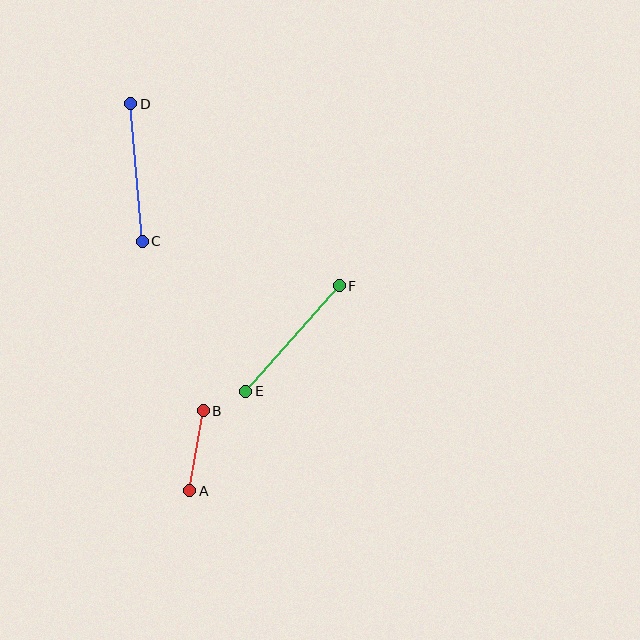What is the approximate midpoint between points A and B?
The midpoint is at approximately (197, 451) pixels.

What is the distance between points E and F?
The distance is approximately 141 pixels.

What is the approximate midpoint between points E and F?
The midpoint is at approximately (293, 338) pixels.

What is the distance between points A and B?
The distance is approximately 82 pixels.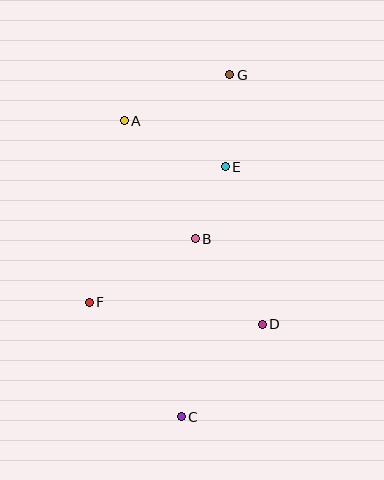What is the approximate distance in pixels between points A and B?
The distance between A and B is approximately 138 pixels.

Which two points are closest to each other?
Points B and E are closest to each other.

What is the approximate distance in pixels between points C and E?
The distance between C and E is approximately 254 pixels.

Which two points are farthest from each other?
Points C and G are farthest from each other.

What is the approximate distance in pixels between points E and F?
The distance between E and F is approximately 192 pixels.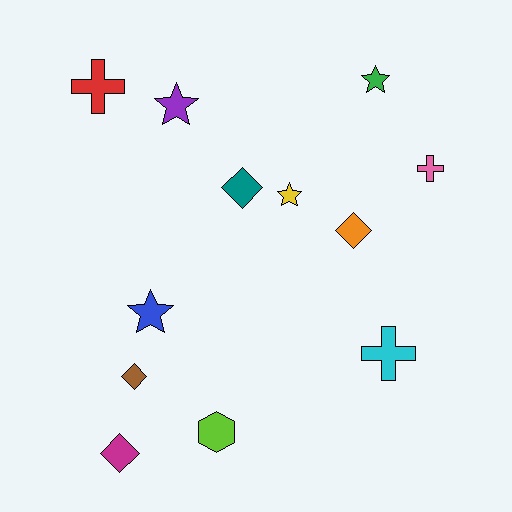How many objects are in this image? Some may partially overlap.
There are 12 objects.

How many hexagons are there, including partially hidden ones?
There is 1 hexagon.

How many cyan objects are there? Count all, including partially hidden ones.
There is 1 cyan object.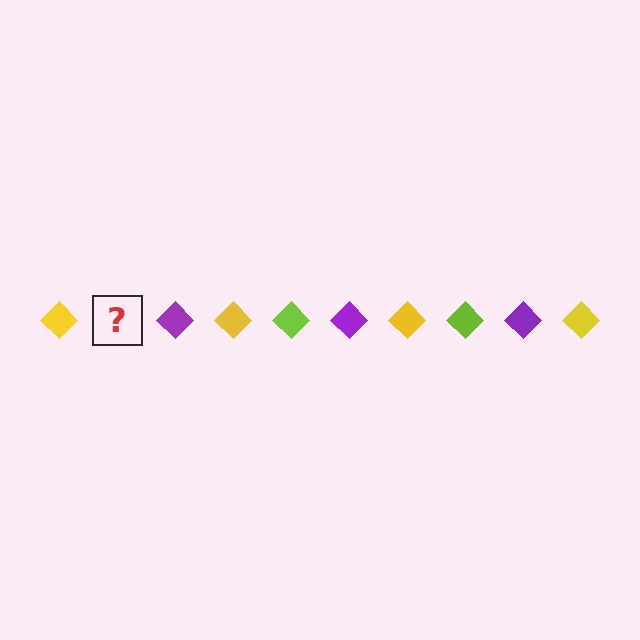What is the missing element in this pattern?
The missing element is a lime diamond.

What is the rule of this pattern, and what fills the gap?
The rule is that the pattern cycles through yellow, lime, purple diamonds. The gap should be filled with a lime diamond.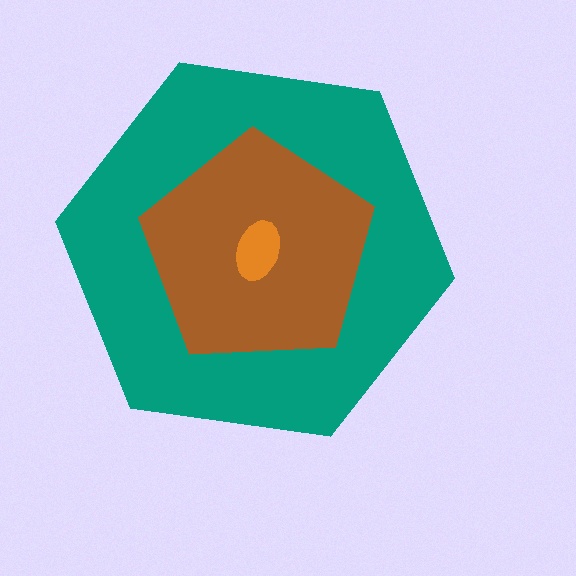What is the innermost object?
The orange ellipse.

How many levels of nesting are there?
3.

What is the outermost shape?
The teal hexagon.